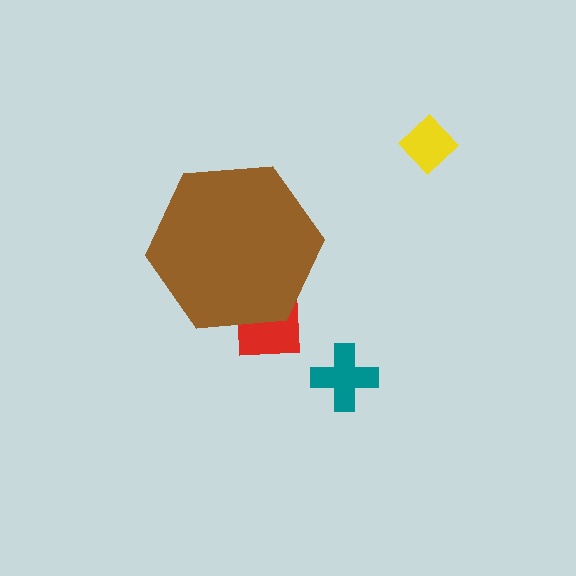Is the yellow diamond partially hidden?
No, the yellow diamond is fully visible.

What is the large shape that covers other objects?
A brown hexagon.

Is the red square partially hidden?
Yes, the red square is partially hidden behind the brown hexagon.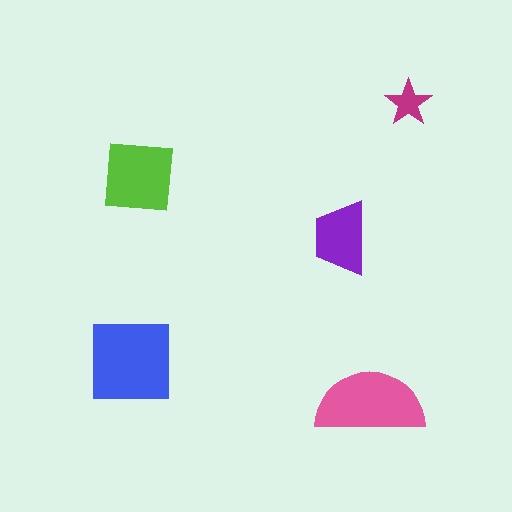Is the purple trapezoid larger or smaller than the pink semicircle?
Smaller.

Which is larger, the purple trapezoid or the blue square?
The blue square.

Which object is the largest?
The blue square.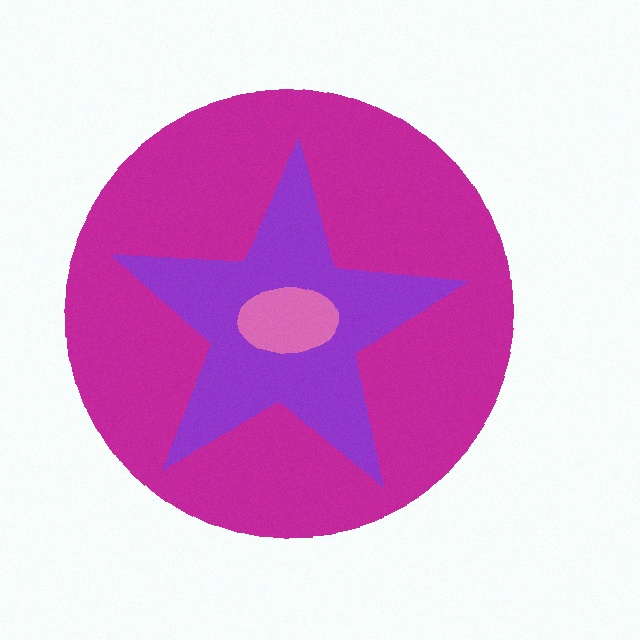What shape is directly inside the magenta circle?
The purple star.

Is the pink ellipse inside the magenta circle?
Yes.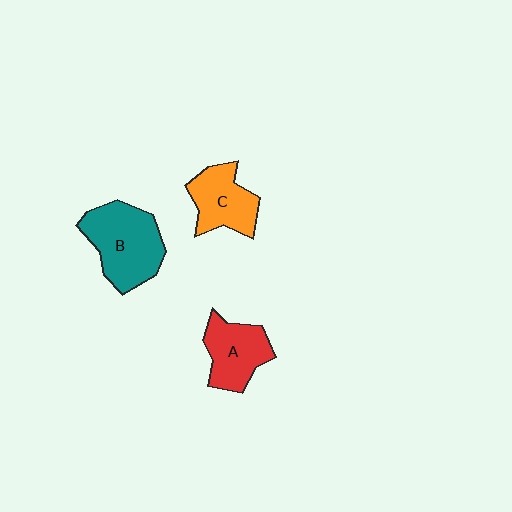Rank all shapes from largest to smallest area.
From largest to smallest: B (teal), A (red), C (orange).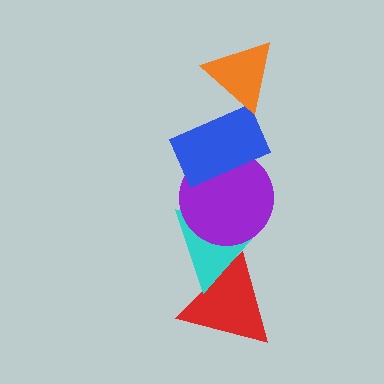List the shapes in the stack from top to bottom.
From top to bottom: the orange triangle, the blue rectangle, the purple circle, the cyan triangle, the red triangle.